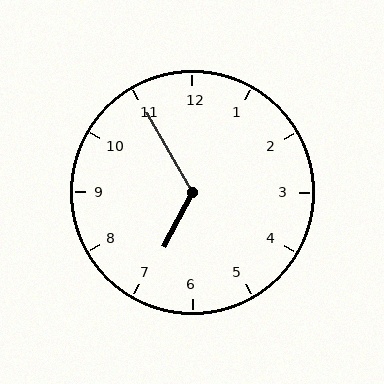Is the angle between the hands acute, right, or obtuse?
It is obtuse.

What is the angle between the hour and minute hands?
Approximately 122 degrees.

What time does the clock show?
6:55.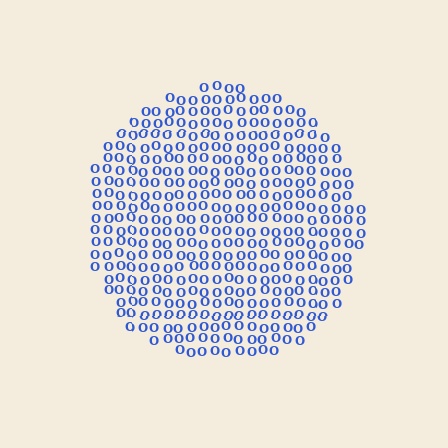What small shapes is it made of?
It is made of small letter O's.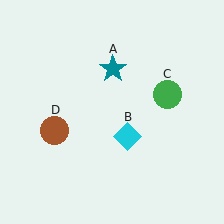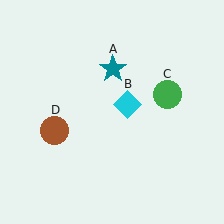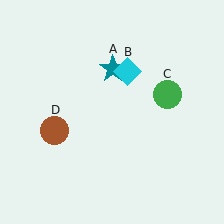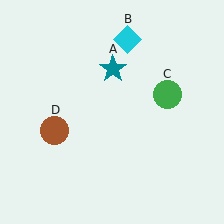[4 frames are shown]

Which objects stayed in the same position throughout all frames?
Teal star (object A) and green circle (object C) and brown circle (object D) remained stationary.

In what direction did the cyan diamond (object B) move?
The cyan diamond (object B) moved up.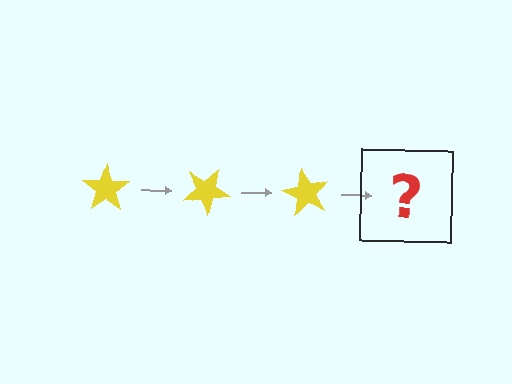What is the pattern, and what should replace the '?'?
The pattern is that the star rotates 30 degrees each step. The '?' should be a yellow star rotated 90 degrees.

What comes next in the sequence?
The next element should be a yellow star rotated 90 degrees.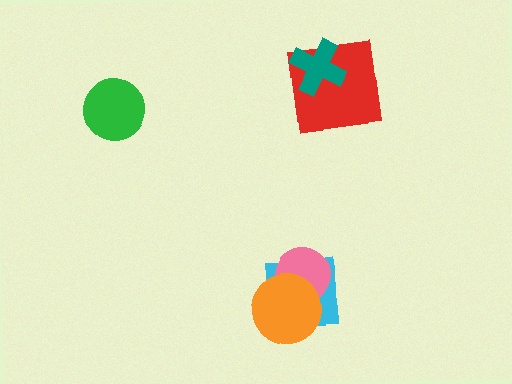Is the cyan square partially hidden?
Yes, it is partially covered by another shape.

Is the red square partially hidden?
Yes, it is partially covered by another shape.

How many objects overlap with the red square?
1 object overlaps with the red square.